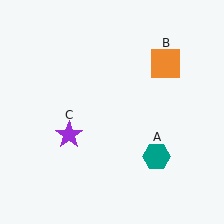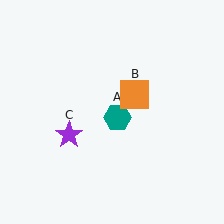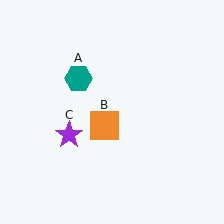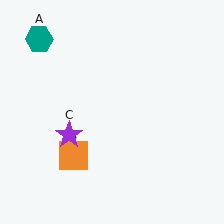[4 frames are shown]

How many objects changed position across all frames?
2 objects changed position: teal hexagon (object A), orange square (object B).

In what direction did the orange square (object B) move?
The orange square (object B) moved down and to the left.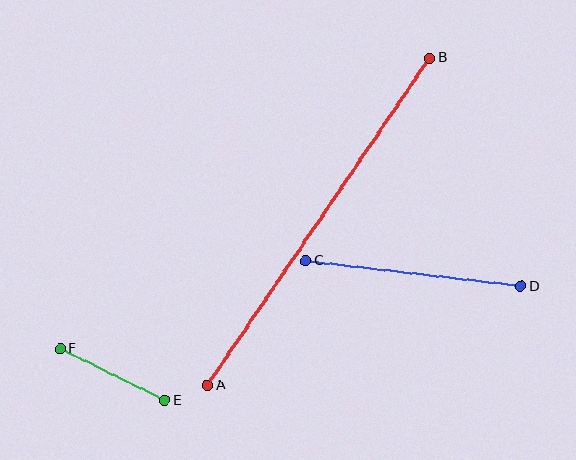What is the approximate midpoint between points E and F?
The midpoint is at approximately (113, 375) pixels.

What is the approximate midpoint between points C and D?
The midpoint is at approximately (413, 274) pixels.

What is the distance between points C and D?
The distance is approximately 217 pixels.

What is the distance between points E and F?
The distance is approximately 116 pixels.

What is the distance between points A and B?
The distance is approximately 396 pixels.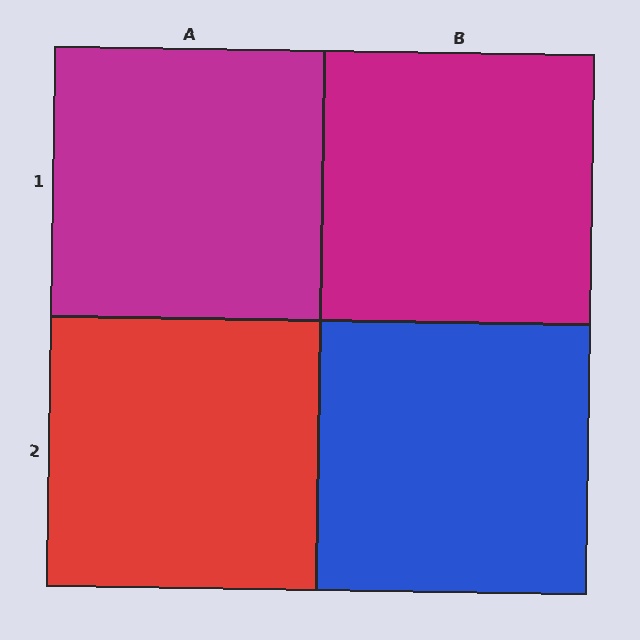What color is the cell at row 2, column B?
Blue.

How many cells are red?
1 cell is red.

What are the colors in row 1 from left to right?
Magenta, magenta.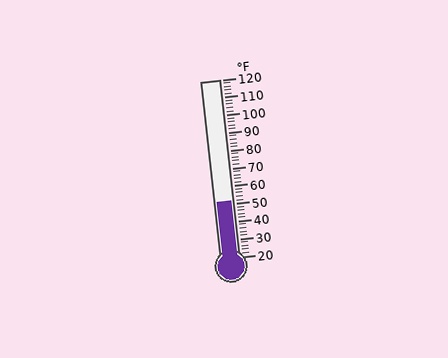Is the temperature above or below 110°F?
The temperature is below 110°F.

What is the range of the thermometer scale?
The thermometer scale ranges from 20°F to 120°F.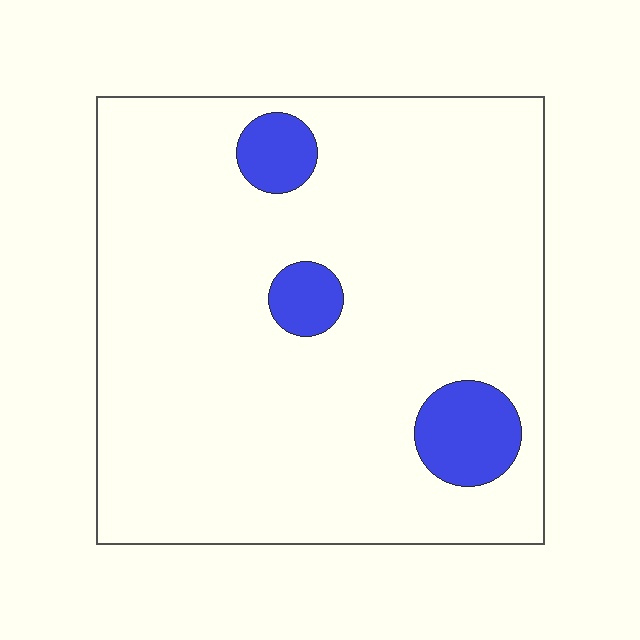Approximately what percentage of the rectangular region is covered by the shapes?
Approximately 10%.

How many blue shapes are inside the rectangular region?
3.